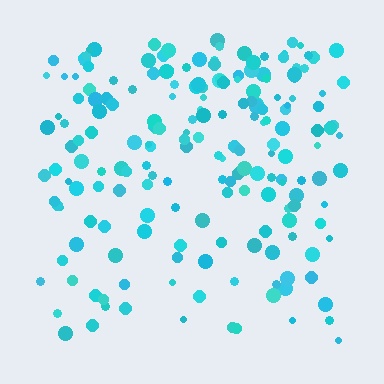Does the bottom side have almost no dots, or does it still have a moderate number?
Still a moderate number, just noticeably fewer than the top.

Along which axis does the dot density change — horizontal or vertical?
Vertical.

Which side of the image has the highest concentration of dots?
The top.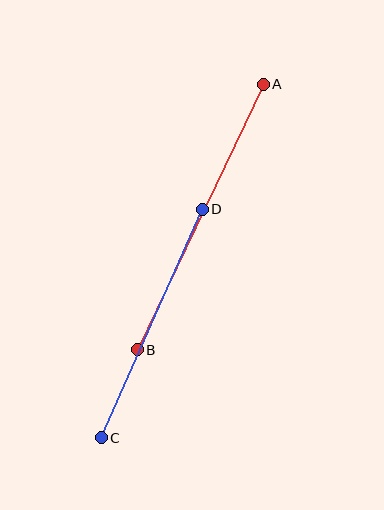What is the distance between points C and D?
The distance is approximately 250 pixels.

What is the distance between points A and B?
The distance is approximately 294 pixels.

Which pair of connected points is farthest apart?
Points A and B are farthest apart.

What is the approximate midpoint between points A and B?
The midpoint is at approximately (200, 217) pixels.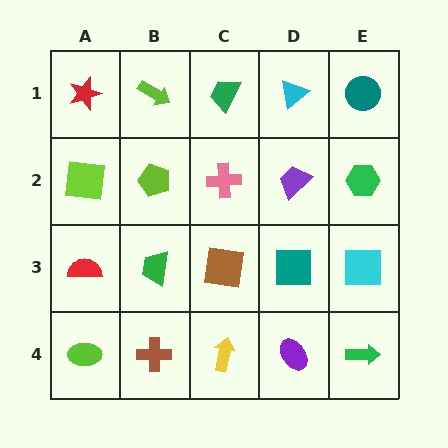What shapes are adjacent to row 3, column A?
A lime square (row 2, column A), a lime ellipse (row 4, column A), a green trapezoid (row 3, column B).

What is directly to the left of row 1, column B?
A red star.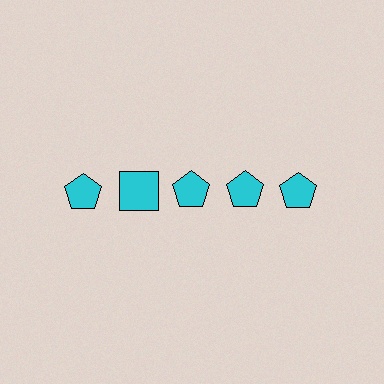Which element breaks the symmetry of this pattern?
The cyan square in the top row, second from left column breaks the symmetry. All other shapes are cyan pentagons.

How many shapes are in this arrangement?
There are 5 shapes arranged in a grid pattern.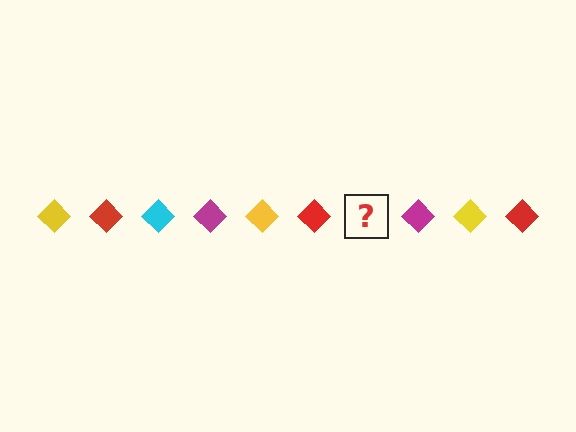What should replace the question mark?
The question mark should be replaced with a cyan diamond.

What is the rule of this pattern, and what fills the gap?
The rule is that the pattern cycles through yellow, red, cyan, magenta diamonds. The gap should be filled with a cyan diamond.